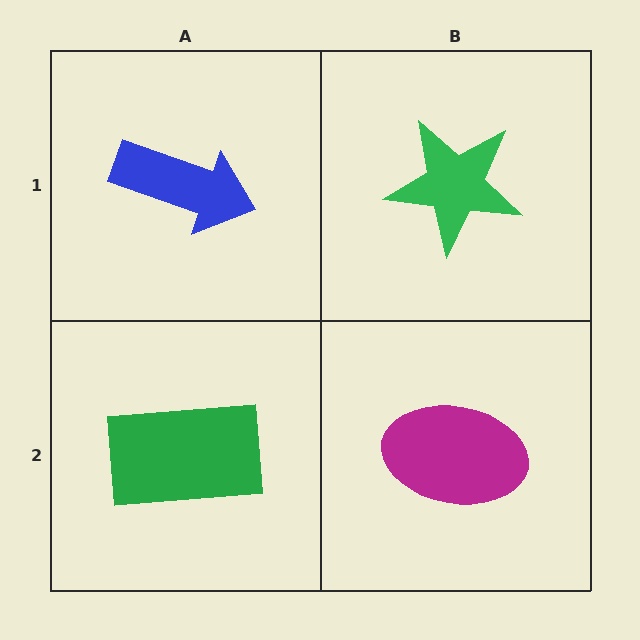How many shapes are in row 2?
2 shapes.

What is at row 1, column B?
A green star.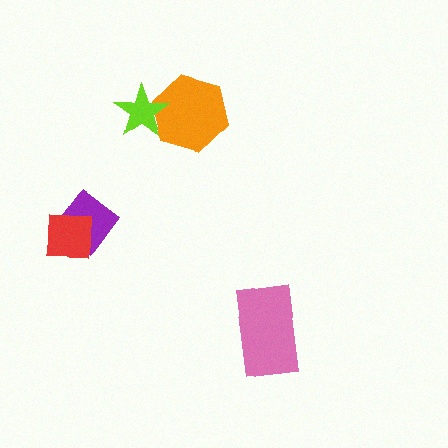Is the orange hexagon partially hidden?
Yes, it is partially covered by another shape.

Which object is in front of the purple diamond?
The red square is in front of the purple diamond.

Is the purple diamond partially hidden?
Yes, it is partially covered by another shape.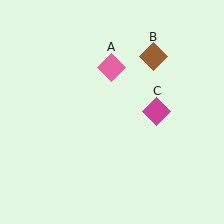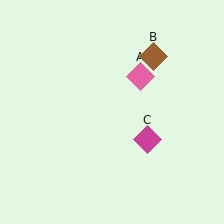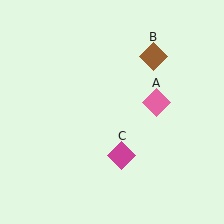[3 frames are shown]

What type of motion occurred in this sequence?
The pink diamond (object A), magenta diamond (object C) rotated clockwise around the center of the scene.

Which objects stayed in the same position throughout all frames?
Brown diamond (object B) remained stationary.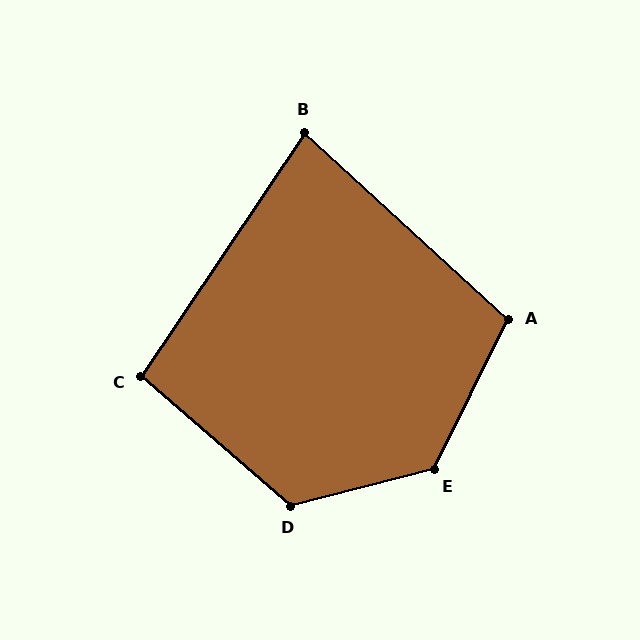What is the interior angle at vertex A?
Approximately 106 degrees (obtuse).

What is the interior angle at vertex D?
Approximately 125 degrees (obtuse).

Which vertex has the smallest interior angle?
B, at approximately 81 degrees.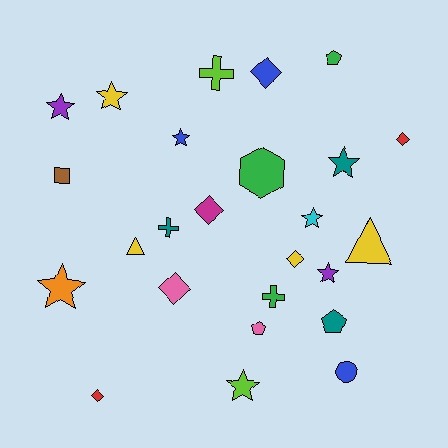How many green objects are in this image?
There are 3 green objects.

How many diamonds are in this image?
There are 6 diamonds.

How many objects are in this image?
There are 25 objects.